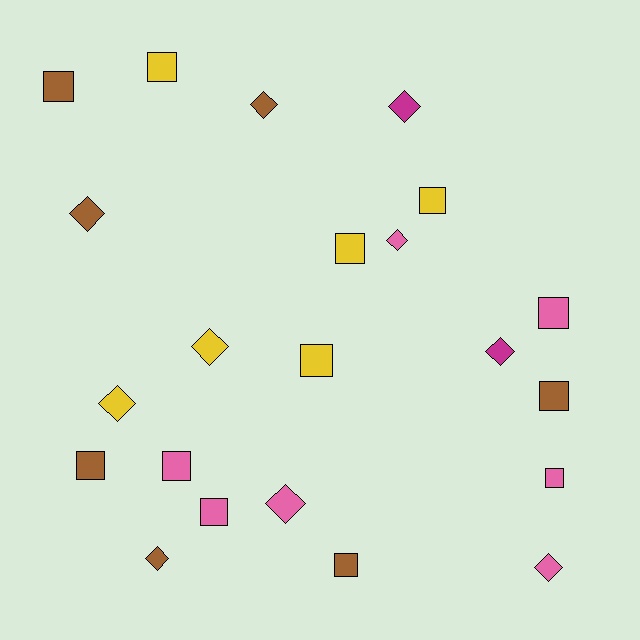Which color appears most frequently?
Brown, with 7 objects.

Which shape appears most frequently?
Square, with 12 objects.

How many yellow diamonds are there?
There are 2 yellow diamonds.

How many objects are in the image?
There are 22 objects.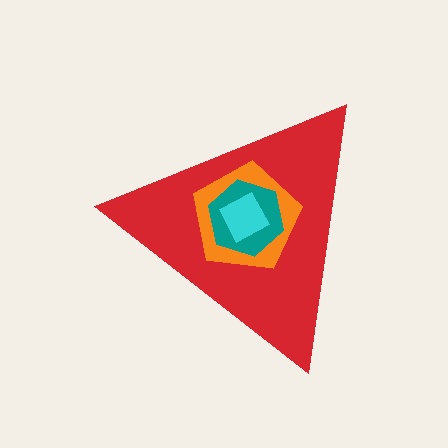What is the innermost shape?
The cyan square.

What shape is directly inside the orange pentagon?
The teal hexagon.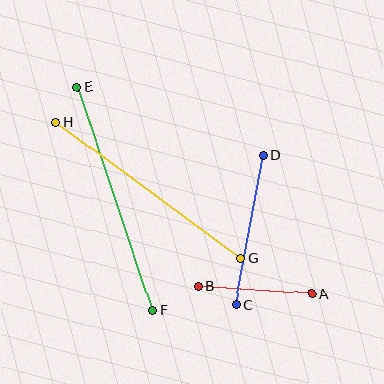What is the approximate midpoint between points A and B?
The midpoint is at approximately (255, 290) pixels.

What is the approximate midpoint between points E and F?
The midpoint is at approximately (115, 199) pixels.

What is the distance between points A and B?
The distance is approximately 113 pixels.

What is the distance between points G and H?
The distance is approximately 230 pixels.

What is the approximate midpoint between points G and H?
The midpoint is at approximately (148, 190) pixels.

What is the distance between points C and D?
The distance is approximately 152 pixels.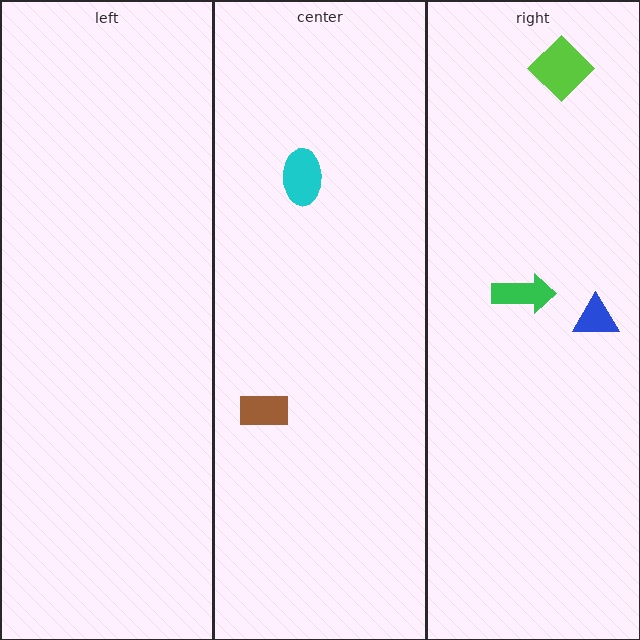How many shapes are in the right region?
3.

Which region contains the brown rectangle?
The center region.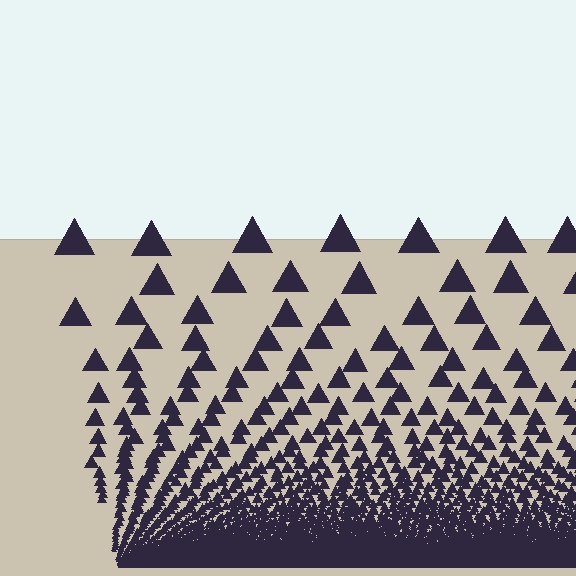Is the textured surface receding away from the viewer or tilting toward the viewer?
The surface appears to tilt toward the viewer. Texture elements get larger and sparser toward the top.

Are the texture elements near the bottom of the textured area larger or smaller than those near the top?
Smaller. The gradient is inverted — elements near the bottom are smaller and denser.